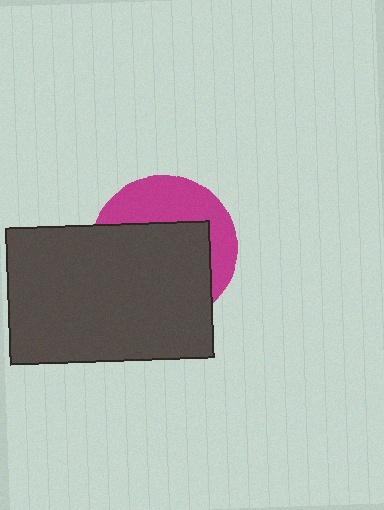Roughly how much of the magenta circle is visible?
A small part of it is visible (roughly 38%).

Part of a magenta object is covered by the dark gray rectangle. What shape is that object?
It is a circle.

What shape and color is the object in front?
The object in front is a dark gray rectangle.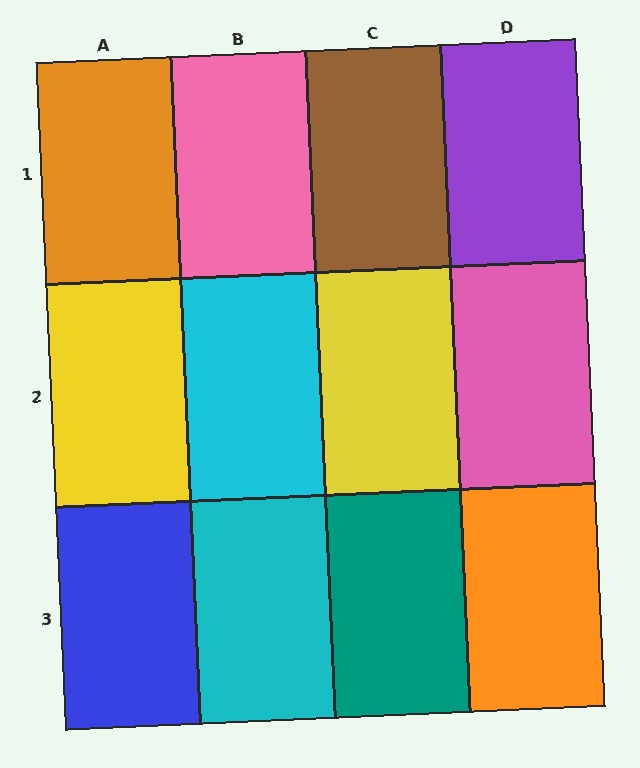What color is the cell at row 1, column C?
Brown.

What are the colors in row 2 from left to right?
Yellow, cyan, yellow, pink.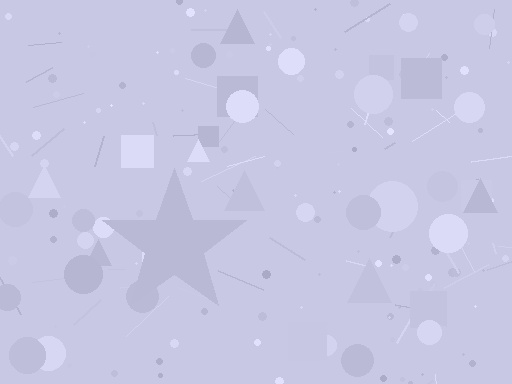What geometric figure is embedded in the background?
A star is embedded in the background.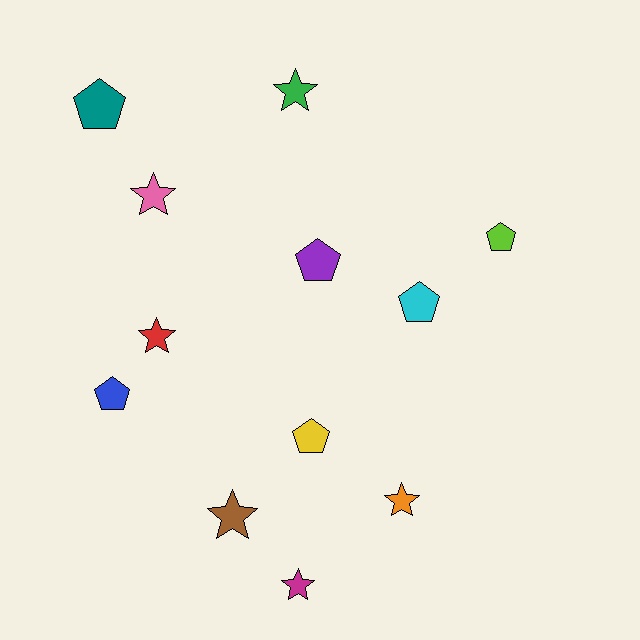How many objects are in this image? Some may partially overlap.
There are 12 objects.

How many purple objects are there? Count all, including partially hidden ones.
There is 1 purple object.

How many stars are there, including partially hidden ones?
There are 6 stars.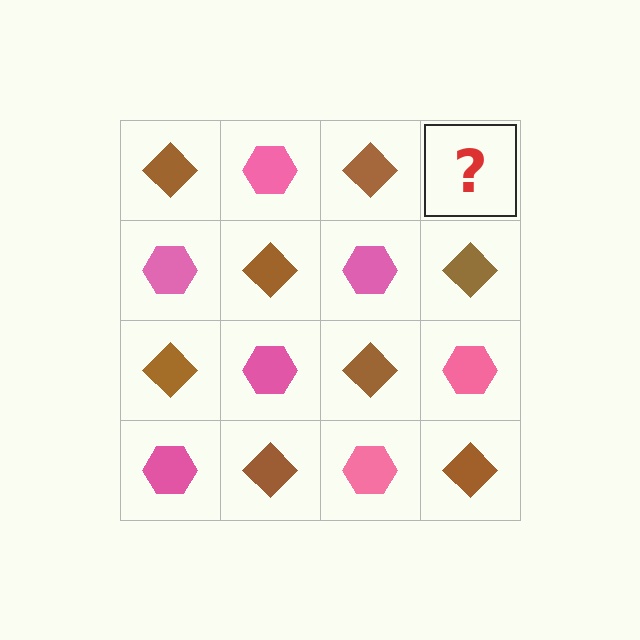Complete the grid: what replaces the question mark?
The question mark should be replaced with a pink hexagon.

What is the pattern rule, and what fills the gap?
The rule is that it alternates brown diamond and pink hexagon in a checkerboard pattern. The gap should be filled with a pink hexagon.